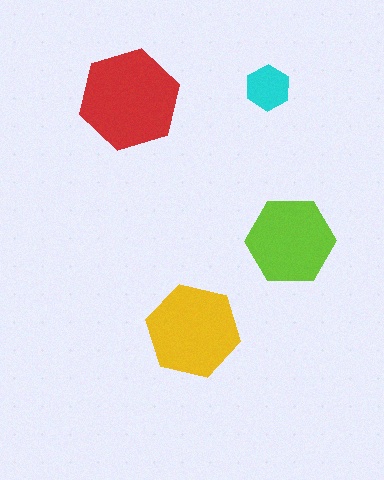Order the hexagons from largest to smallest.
the red one, the yellow one, the lime one, the cyan one.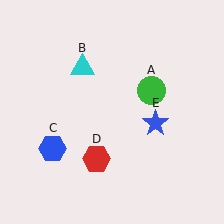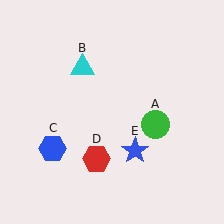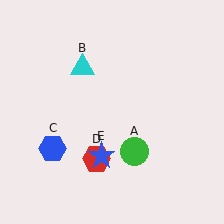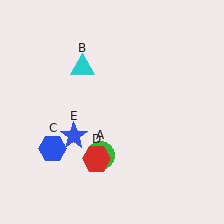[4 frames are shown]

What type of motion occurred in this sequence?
The green circle (object A), blue star (object E) rotated clockwise around the center of the scene.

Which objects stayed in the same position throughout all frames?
Cyan triangle (object B) and blue hexagon (object C) and red hexagon (object D) remained stationary.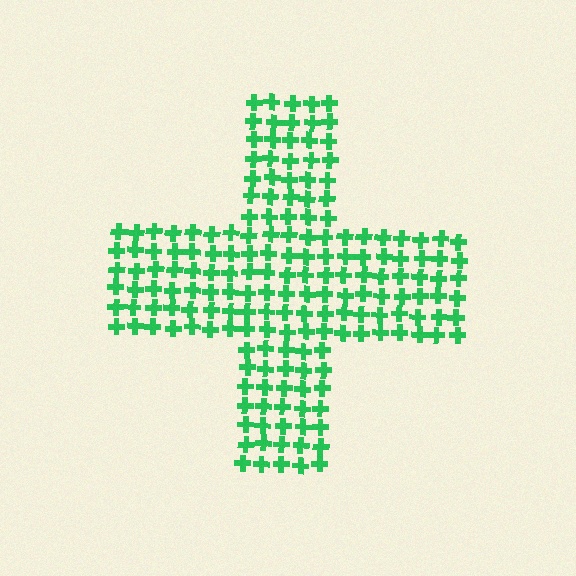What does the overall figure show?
The overall figure shows a cross.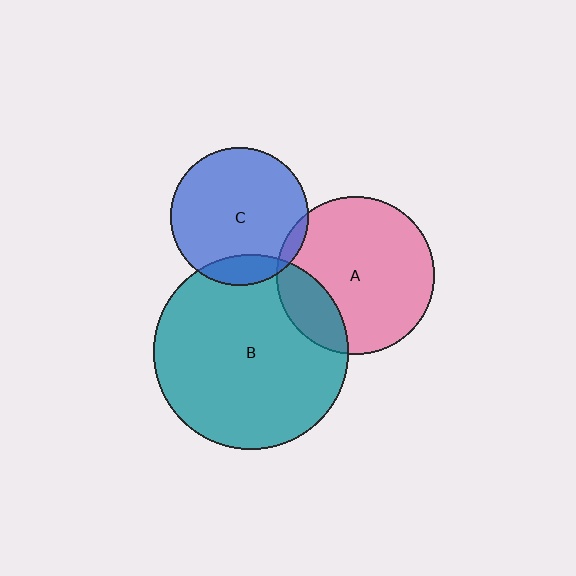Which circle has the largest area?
Circle B (teal).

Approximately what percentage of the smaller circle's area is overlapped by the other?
Approximately 15%.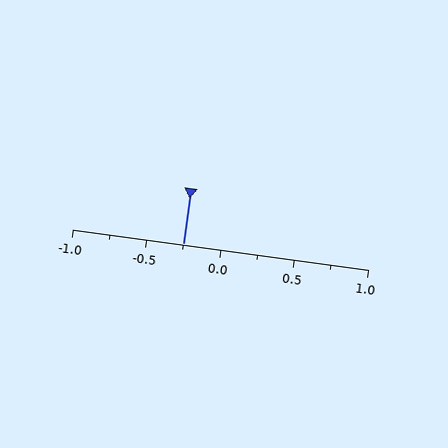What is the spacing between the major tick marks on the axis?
The major ticks are spaced 0.5 apart.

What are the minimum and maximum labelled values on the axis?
The axis runs from -1.0 to 1.0.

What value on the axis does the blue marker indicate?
The marker indicates approximately -0.25.